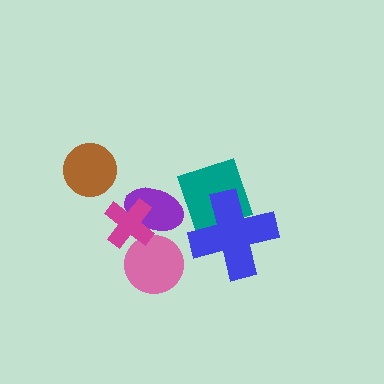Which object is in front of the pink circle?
The magenta cross is in front of the pink circle.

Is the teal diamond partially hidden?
Yes, it is partially covered by another shape.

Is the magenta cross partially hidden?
No, no other shape covers it.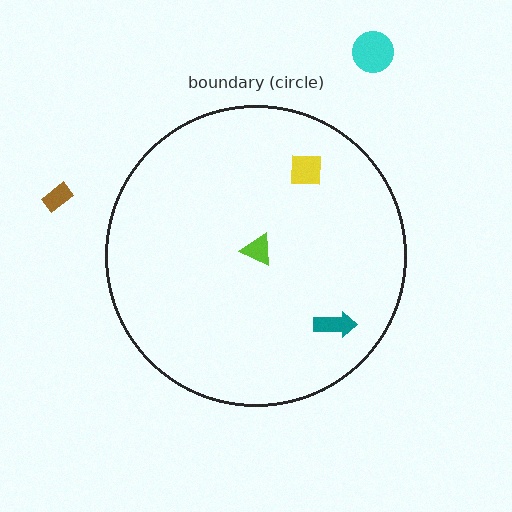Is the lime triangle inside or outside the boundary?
Inside.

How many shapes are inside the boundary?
3 inside, 2 outside.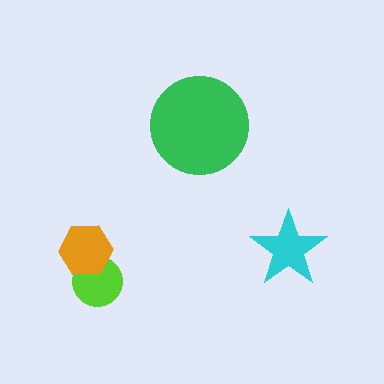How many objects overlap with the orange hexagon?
1 object overlaps with the orange hexagon.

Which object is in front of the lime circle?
The orange hexagon is in front of the lime circle.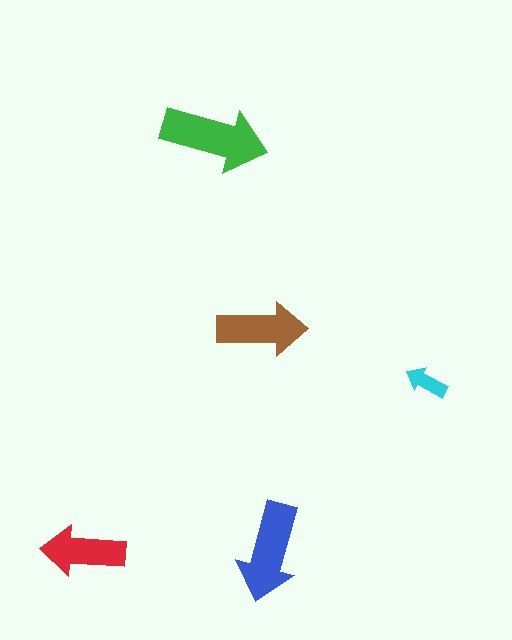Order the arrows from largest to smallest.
the green one, the blue one, the brown one, the red one, the cyan one.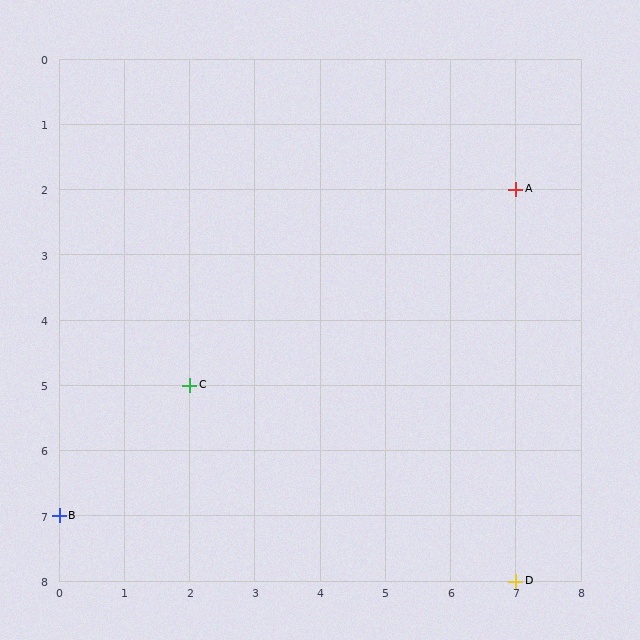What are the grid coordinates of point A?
Point A is at grid coordinates (7, 2).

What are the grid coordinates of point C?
Point C is at grid coordinates (2, 5).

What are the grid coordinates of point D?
Point D is at grid coordinates (7, 8).